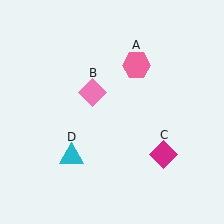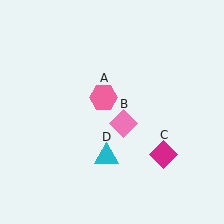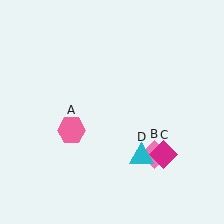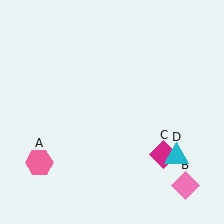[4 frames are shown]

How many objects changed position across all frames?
3 objects changed position: pink hexagon (object A), pink diamond (object B), cyan triangle (object D).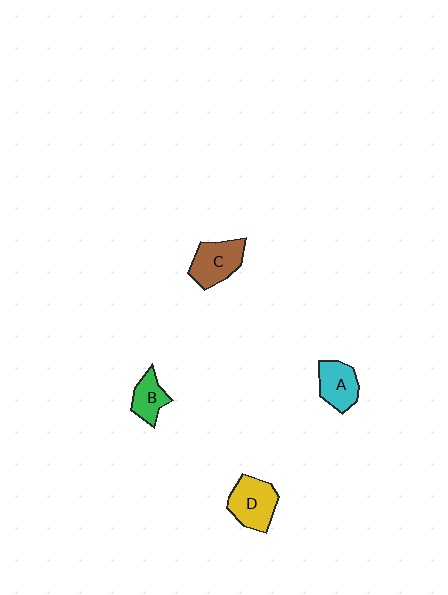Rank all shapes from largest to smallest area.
From largest to smallest: D (yellow), C (brown), A (cyan), B (green).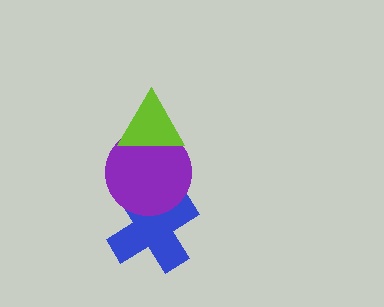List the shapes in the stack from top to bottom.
From top to bottom: the lime triangle, the purple circle, the blue cross.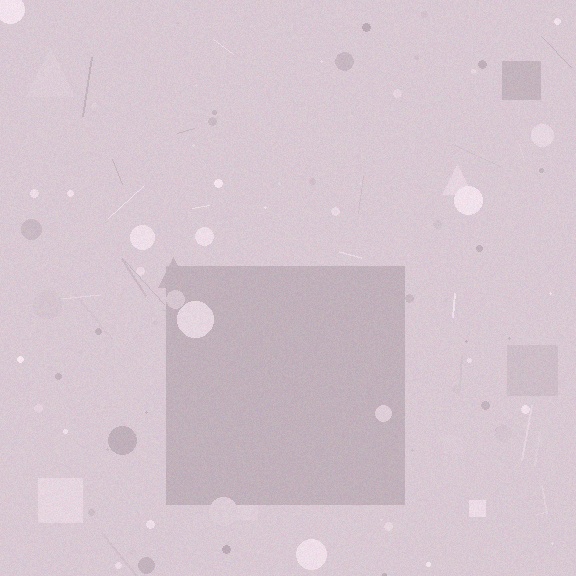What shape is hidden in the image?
A square is hidden in the image.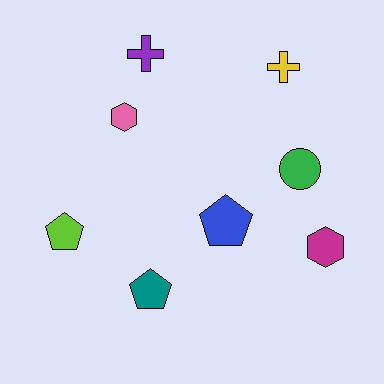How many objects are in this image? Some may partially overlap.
There are 8 objects.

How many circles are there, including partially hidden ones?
There is 1 circle.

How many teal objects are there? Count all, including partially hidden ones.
There is 1 teal object.